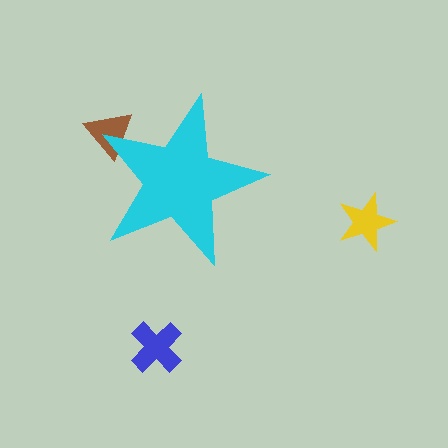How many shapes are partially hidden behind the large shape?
1 shape is partially hidden.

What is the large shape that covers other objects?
A cyan star.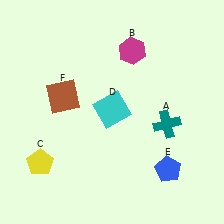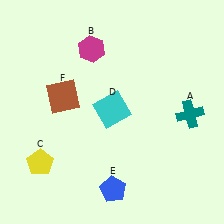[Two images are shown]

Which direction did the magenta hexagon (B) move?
The magenta hexagon (B) moved left.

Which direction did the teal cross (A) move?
The teal cross (A) moved right.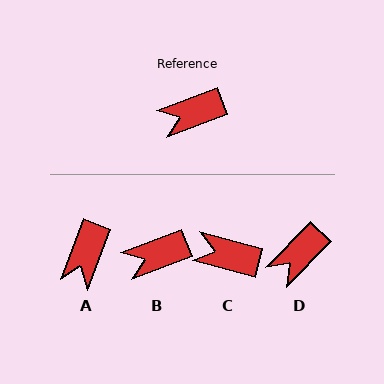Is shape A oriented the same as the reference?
No, it is off by about 49 degrees.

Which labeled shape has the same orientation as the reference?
B.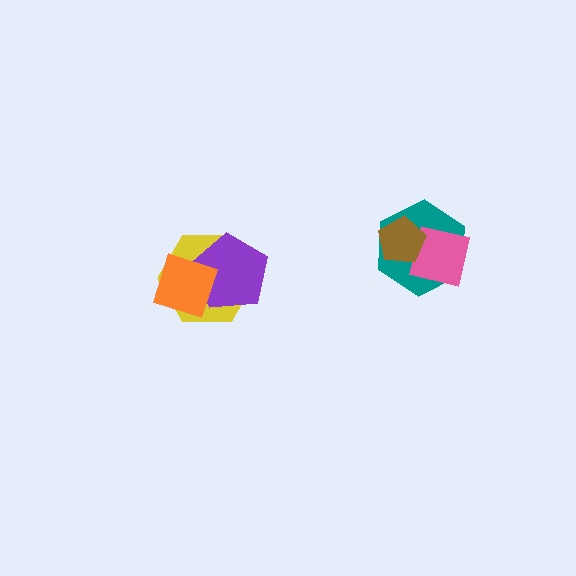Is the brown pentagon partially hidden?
No, no other shape covers it.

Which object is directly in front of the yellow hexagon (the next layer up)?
The purple pentagon is directly in front of the yellow hexagon.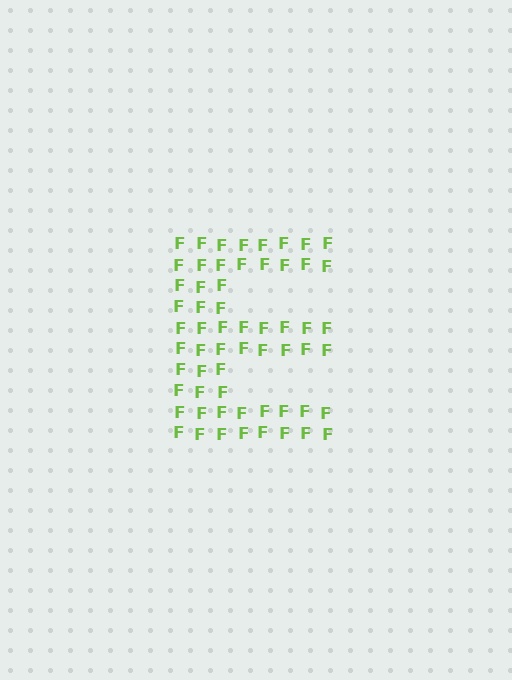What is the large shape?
The large shape is the letter E.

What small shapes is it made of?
It is made of small letter F's.